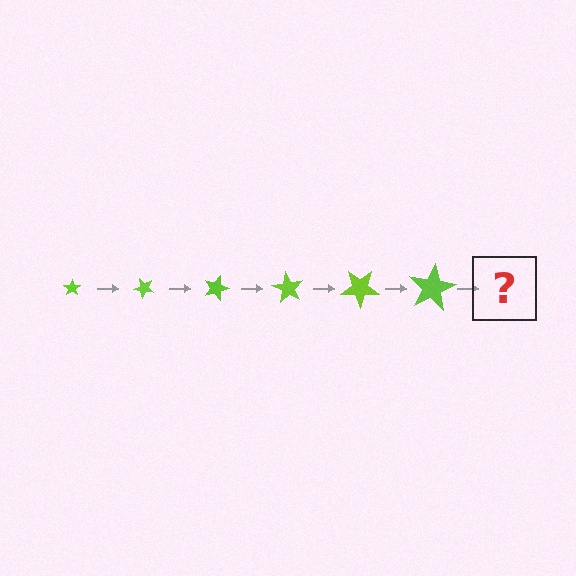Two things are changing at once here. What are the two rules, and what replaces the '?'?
The two rules are that the star grows larger each step and it rotates 45 degrees each step. The '?' should be a star, larger than the previous one and rotated 270 degrees from the start.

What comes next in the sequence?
The next element should be a star, larger than the previous one and rotated 270 degrees from the start.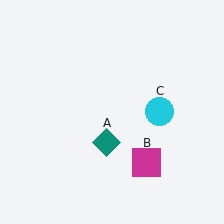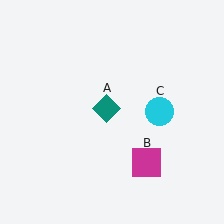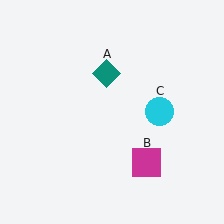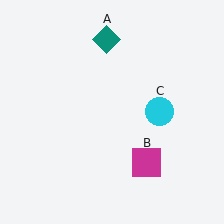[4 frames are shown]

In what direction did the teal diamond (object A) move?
The teal diamond (object A) moved up.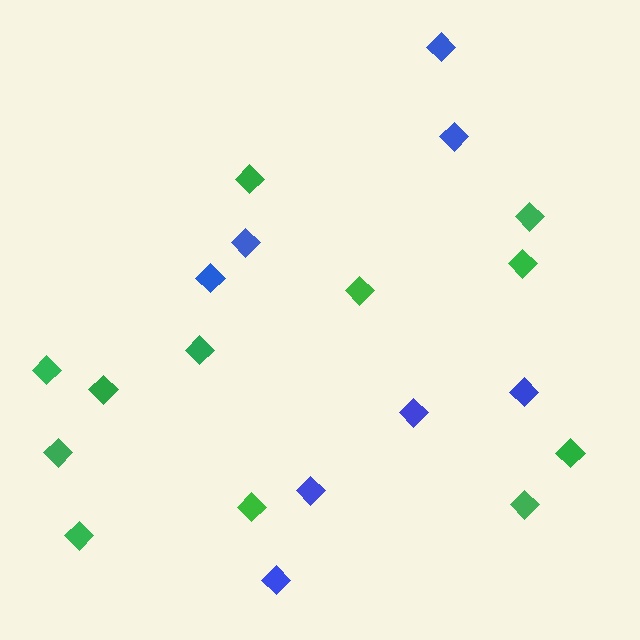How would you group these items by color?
There are 2 groups: one group of blue diamonds (8) and one group of green diamonds (12).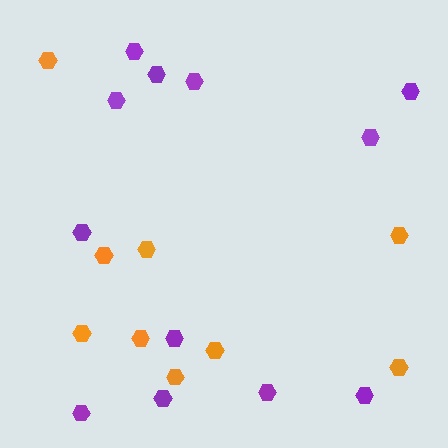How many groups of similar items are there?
There are 2 groups: one group of orange hexagons (9) and one group of purple hexagons (12).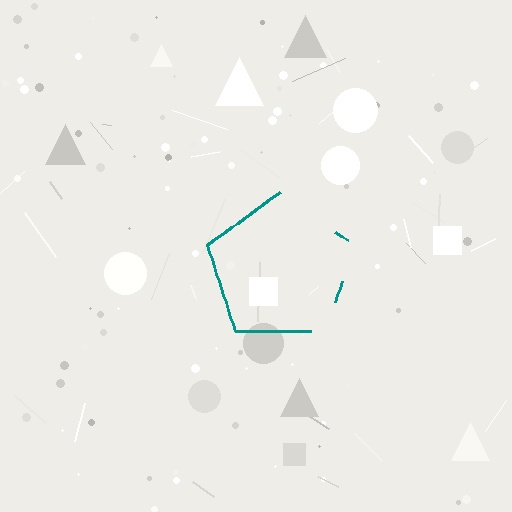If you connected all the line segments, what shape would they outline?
They would outline a pentagon.